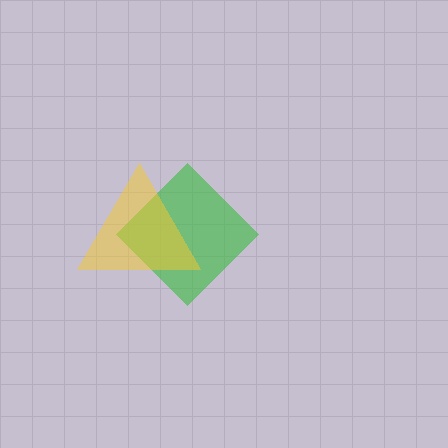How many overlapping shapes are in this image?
There are 2 overlapping shapes in the image.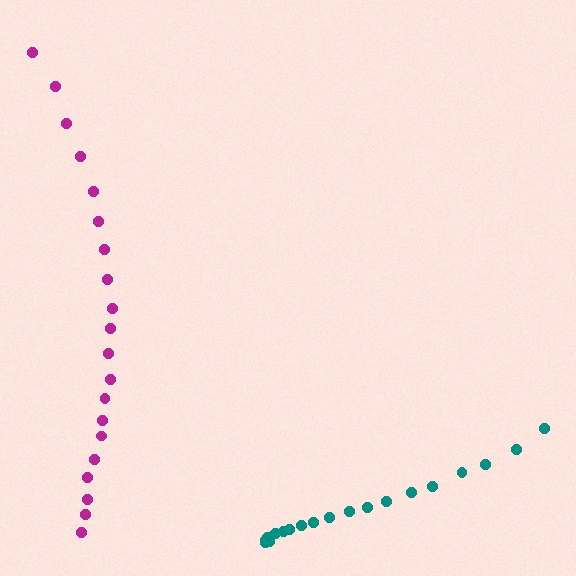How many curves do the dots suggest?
There are 2 distinct paths.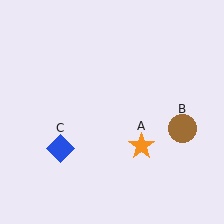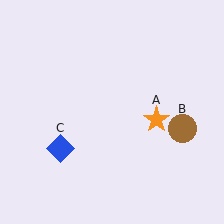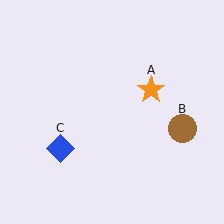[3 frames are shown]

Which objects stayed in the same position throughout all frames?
Brown circle (object B) and blue diamond (object C) remained stationary.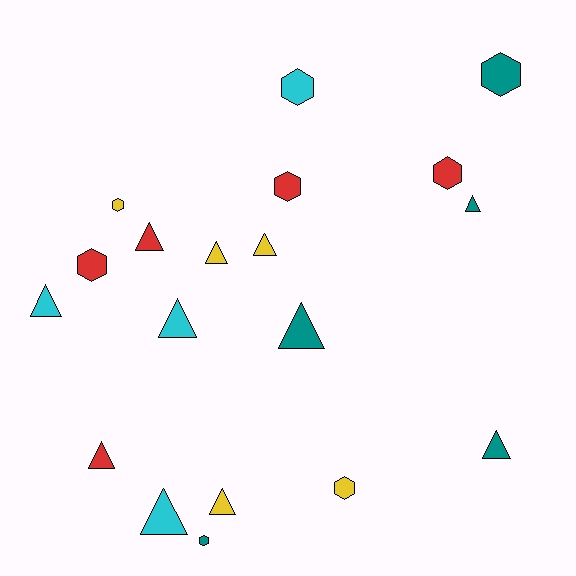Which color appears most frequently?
Teal, with 5 objects.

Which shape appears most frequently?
Triangle, with 11 objects.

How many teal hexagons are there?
There are 2 teal hexagons.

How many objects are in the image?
There are 19 objects.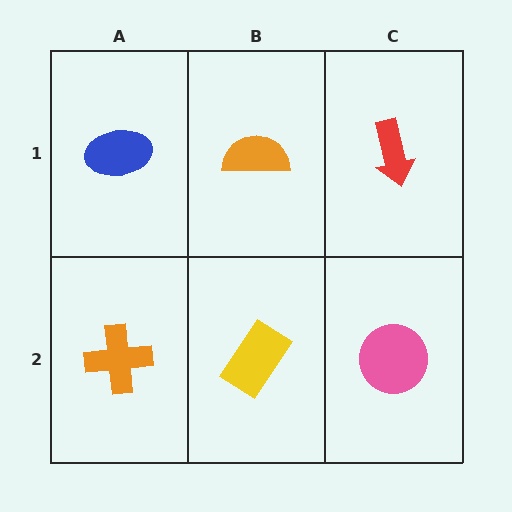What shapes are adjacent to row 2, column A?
A blue ellipse (row 1, column A), a yellow rectangle (row 2, column B).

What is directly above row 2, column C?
A red arrow.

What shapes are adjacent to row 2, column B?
An orange semicircle (row 1, column B), an orange cross (row 2, column A), a pink circle (row 2, column C).